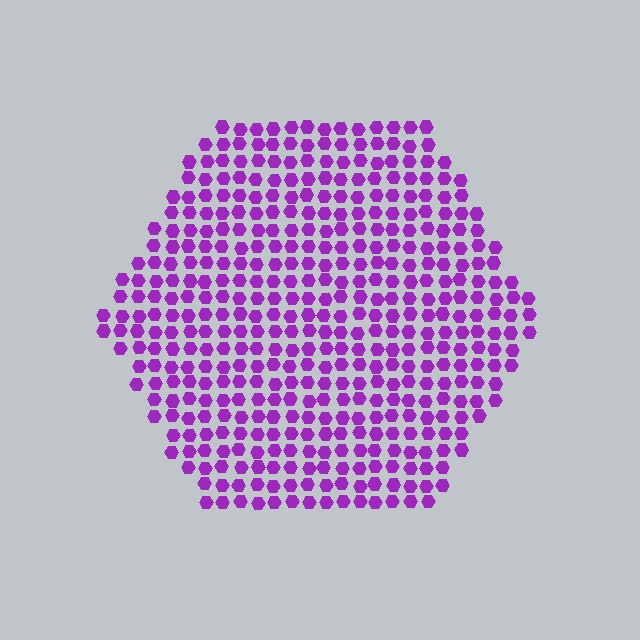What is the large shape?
The large shape is a hexagon.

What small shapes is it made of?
It is made of small hexagons.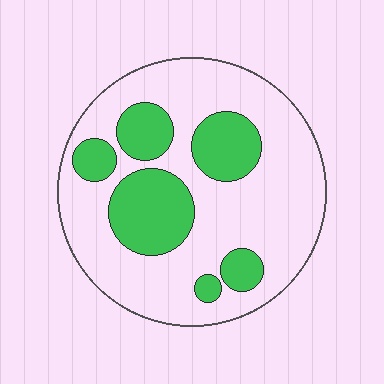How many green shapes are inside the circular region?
6.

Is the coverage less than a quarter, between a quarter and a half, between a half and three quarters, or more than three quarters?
Between a quarter and a half.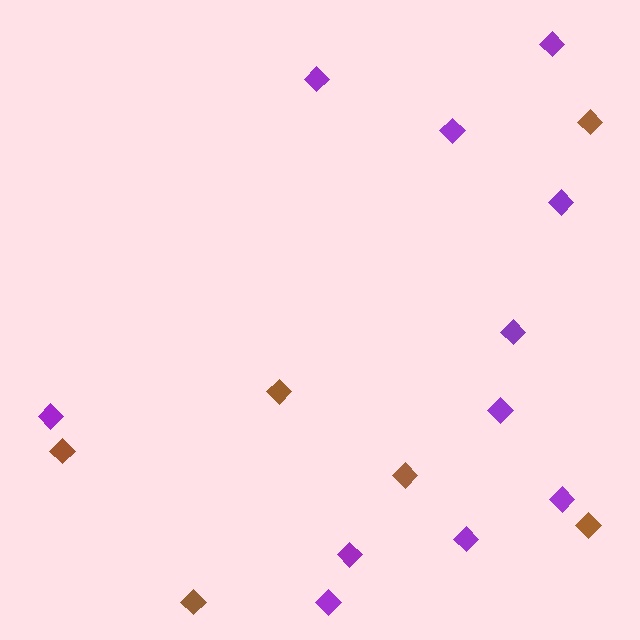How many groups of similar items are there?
There are 2 groups: one group of purple diamonds (11) and one group of brown diamonds (6).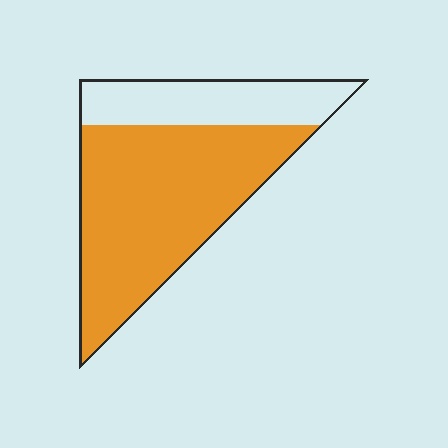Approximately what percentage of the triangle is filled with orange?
Approximately 70%.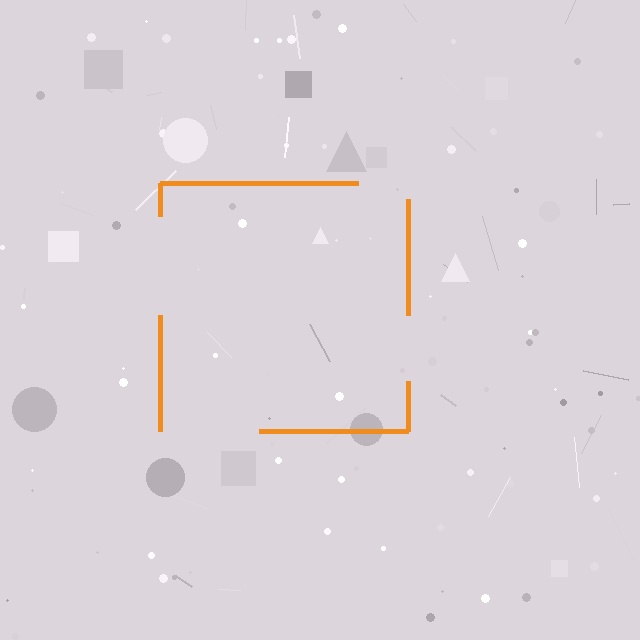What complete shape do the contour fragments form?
The contour fragments form a square.